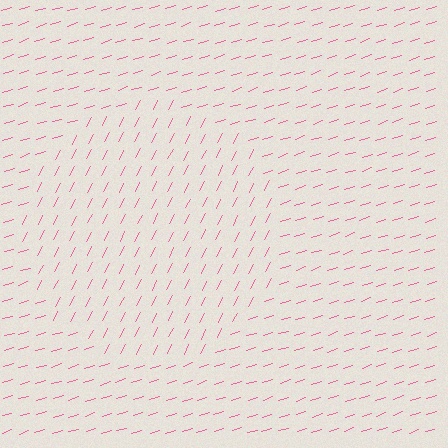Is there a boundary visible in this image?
Yes, there is a texture boundary formed by a change in line orientation.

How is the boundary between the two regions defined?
The boundary is defined purely by a change in line orientation (approximately 45 degrees difference). All lines are the same color and thickness.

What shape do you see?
I see a circle.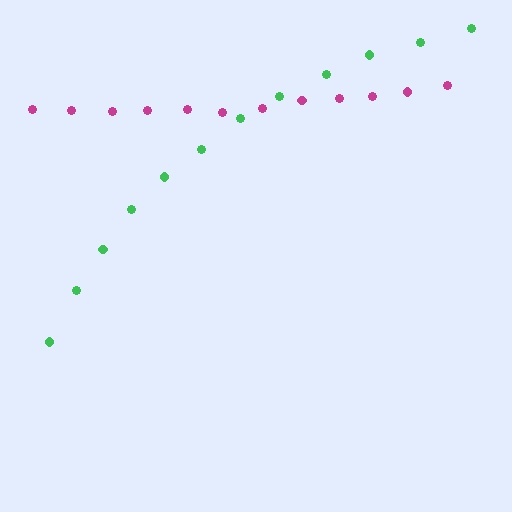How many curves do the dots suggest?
There are 2 distinct paths.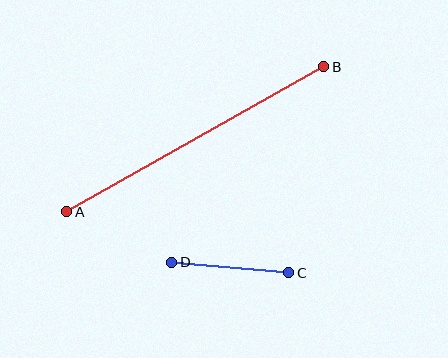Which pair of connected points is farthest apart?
Points A and B are farthest apart.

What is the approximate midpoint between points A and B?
The midpoint is at approximately (195, 139) pixels.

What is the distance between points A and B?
The distance is approximately 295 pixels.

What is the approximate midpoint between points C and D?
The midpoint is at approximately (230, 267) pixels.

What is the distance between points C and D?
The distance is approximately 117 pixels.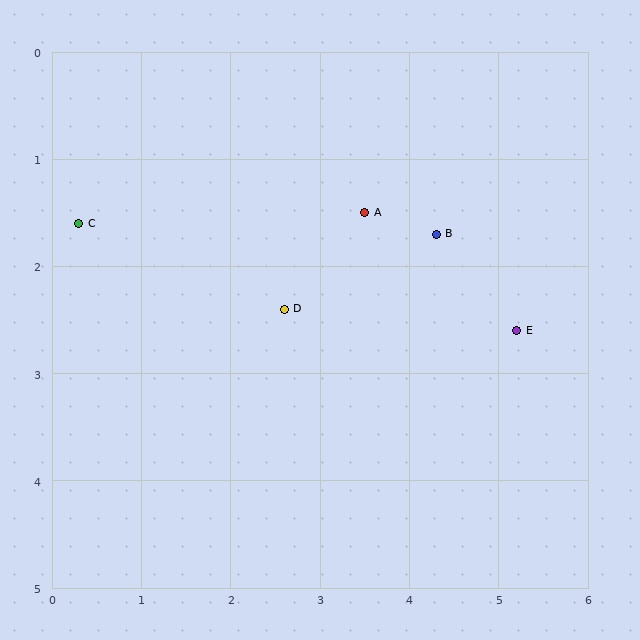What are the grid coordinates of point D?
Point D is at approximately (2.6, 2.4).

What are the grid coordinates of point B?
Point B is at approximately (4.3, 1.7).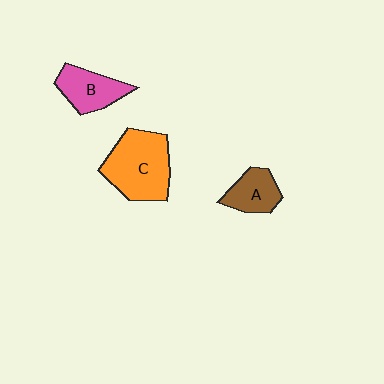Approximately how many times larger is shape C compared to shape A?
Approximately 2.0 times.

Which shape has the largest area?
Shape C (orange).